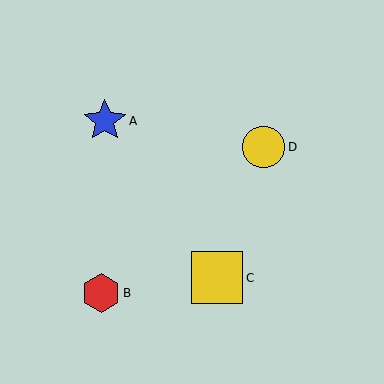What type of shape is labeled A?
Shape A is a blue star.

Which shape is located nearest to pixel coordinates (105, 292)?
The red hexagon (labeled B) at (101, 293) is nearest to that location.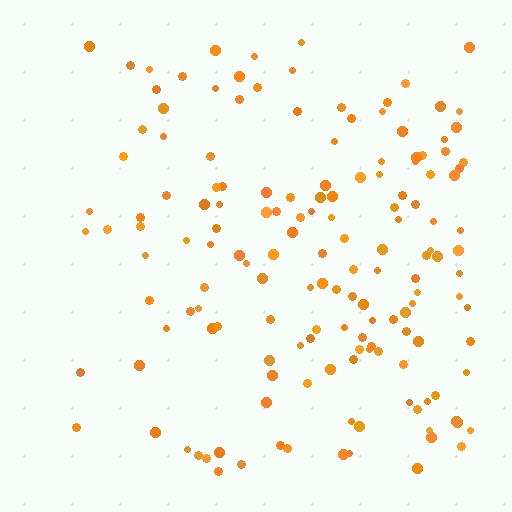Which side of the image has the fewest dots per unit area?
The left.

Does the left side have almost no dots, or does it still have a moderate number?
Still a moderate number, just noticeably fewer than the right.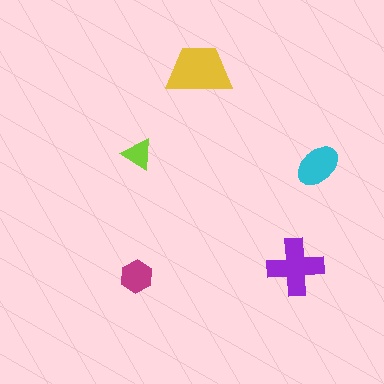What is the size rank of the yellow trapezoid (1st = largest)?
1st.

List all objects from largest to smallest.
The yellow trapezoid, the purple cross, the cyan ellipse, the magenta hexagon, the lime triangle.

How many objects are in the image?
There are 5 objects in the image.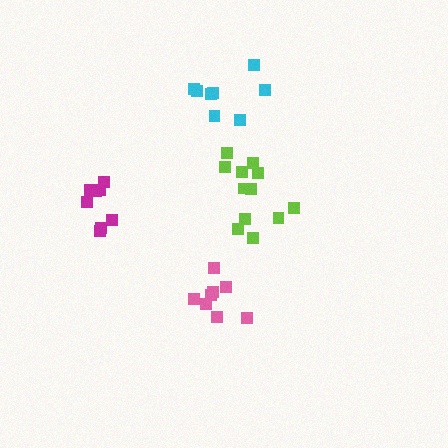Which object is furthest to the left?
The magenta cluster is leftmost.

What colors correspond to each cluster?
The clusters are colored: pink, cyan, magenta, lime.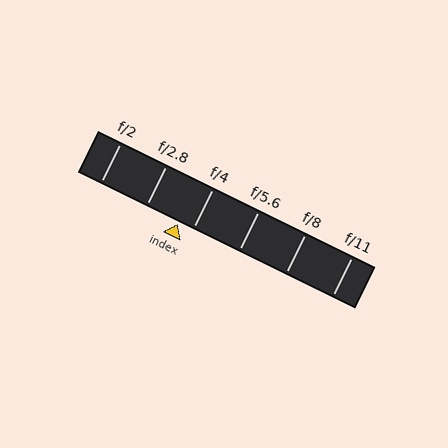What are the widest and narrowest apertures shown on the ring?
The widest aperture shown is f/2 and the narrowest is f/11.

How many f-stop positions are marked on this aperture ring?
There are 6 f-stop positions marked.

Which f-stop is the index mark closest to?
The index mark is closest to f/4.